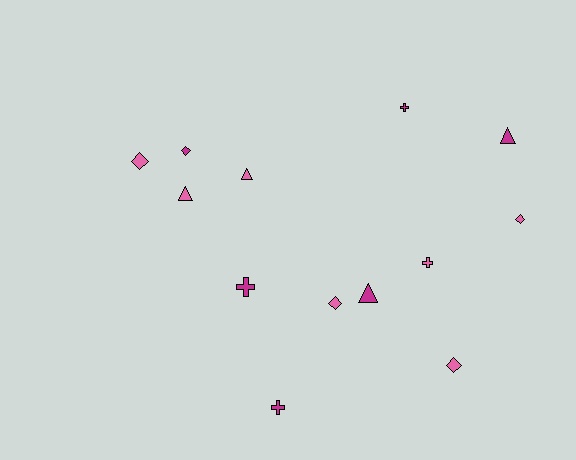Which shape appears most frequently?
Diamond, with 5 objects.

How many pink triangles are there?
There are 2 pink triangles.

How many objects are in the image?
There are 13 objects.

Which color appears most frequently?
Pink, with 7 objects.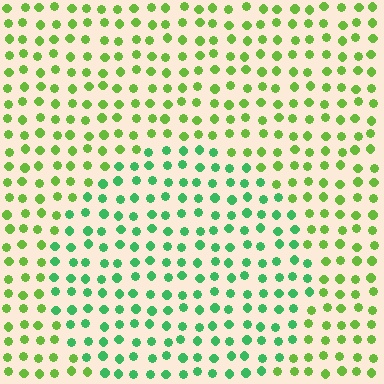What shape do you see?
I see a circle.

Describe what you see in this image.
The image is filled with small lime elements in a uniform arrangement. A circle-shaped region is visible where the elements are tinted to a slightly different hue, forming a subtle color boundary.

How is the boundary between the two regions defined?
The boundary is defined purely by a slight shift in hue (about 39 degrees). Spacing, size, and orientation are identical on both sides.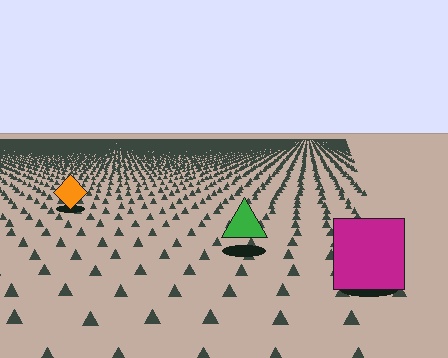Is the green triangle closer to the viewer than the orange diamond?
Yes. The green triangle is closer — you can tell from the texture gradient: the ground texture is coarser near it.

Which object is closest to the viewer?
The magenta square is closest. The texture marks near it are larger and more spread out.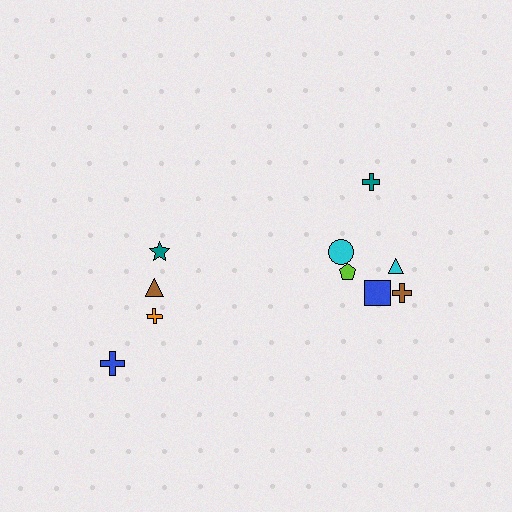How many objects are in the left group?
There are 4 objects.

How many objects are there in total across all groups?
There are 10 objects.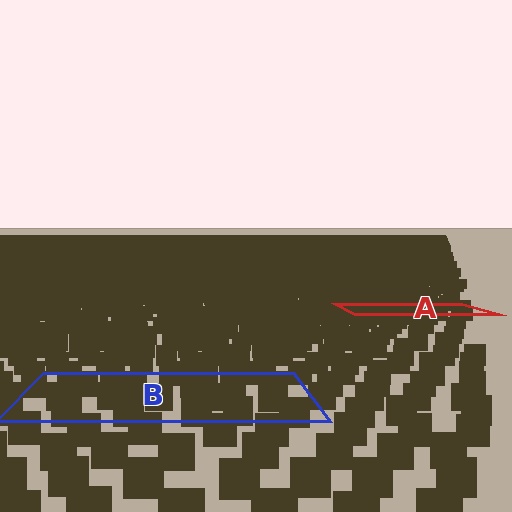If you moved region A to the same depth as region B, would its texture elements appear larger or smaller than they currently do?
They would appear larger. At a closer depth, the same texture elements are projected at a bigger on-screen size.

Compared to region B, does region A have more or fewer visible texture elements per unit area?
Region A has more texture elements per unit area — they are packed more densely because it is farther away.